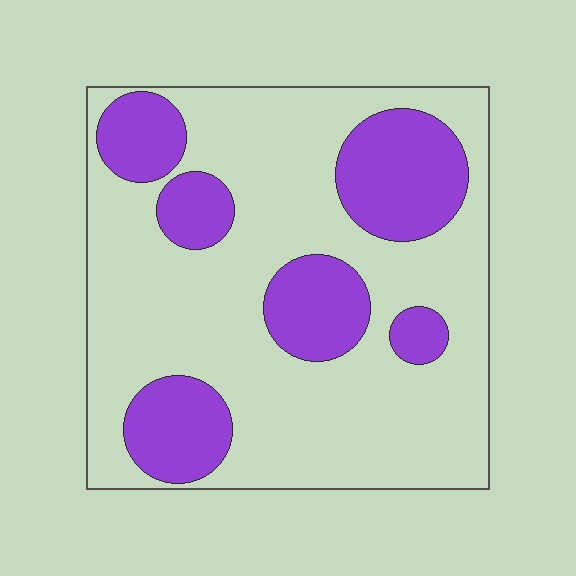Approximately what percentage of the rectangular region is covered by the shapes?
Approximately 30%.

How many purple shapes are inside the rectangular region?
6.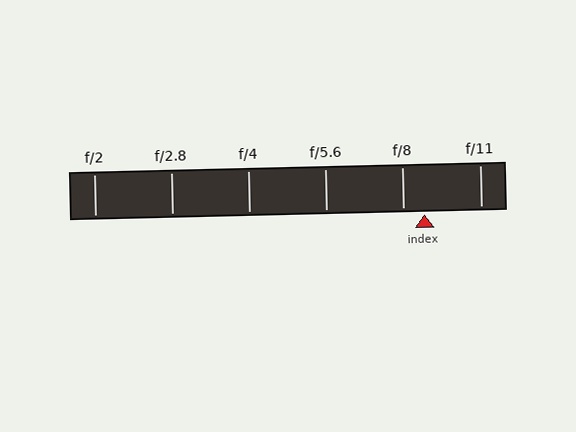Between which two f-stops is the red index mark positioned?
The index mark is between f/8 and f/11.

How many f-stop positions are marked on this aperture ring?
There are 6 f-stop positions marked.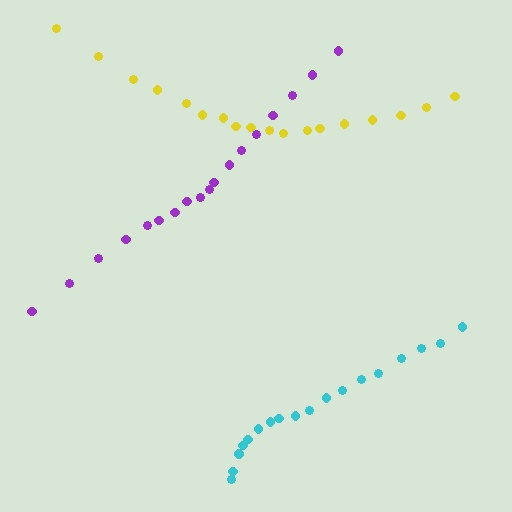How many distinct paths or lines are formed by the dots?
There are 3 distinct paths.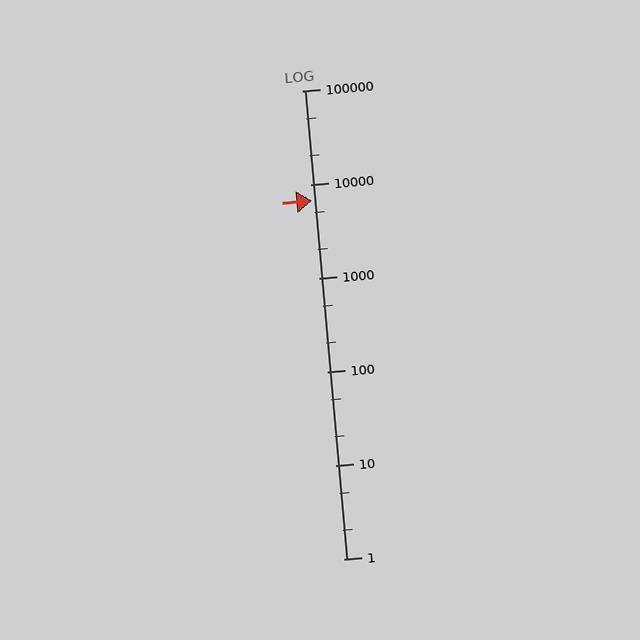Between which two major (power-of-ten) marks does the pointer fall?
The pointer is between 1000 and 10000.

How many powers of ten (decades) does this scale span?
The scale spans 5 decades, from 1 to 100000.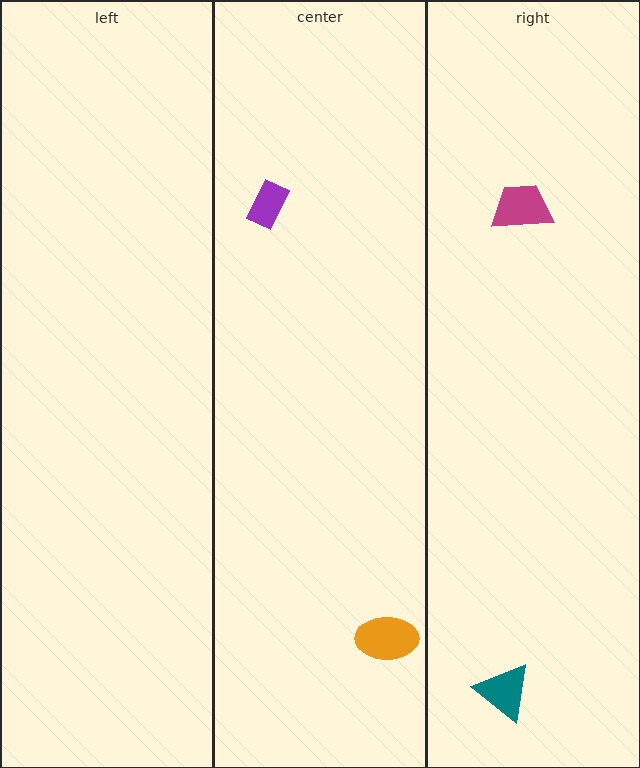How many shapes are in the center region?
2.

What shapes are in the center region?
The orange ellipse, the purple rectangle.